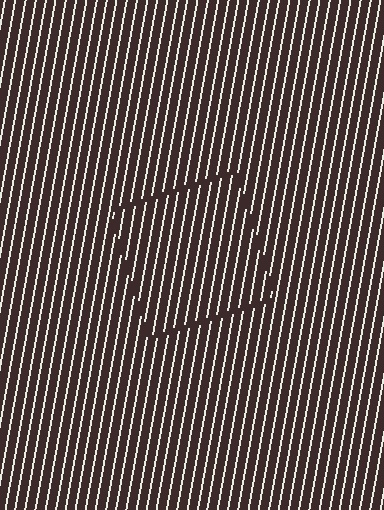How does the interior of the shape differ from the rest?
The interior of the shape contains the same grating, shifted by half a period — the contour is defined by the phase discontinuity where line-ends from the inner and outer gratings abut.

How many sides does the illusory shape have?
4 sides — the line-ends trace a square.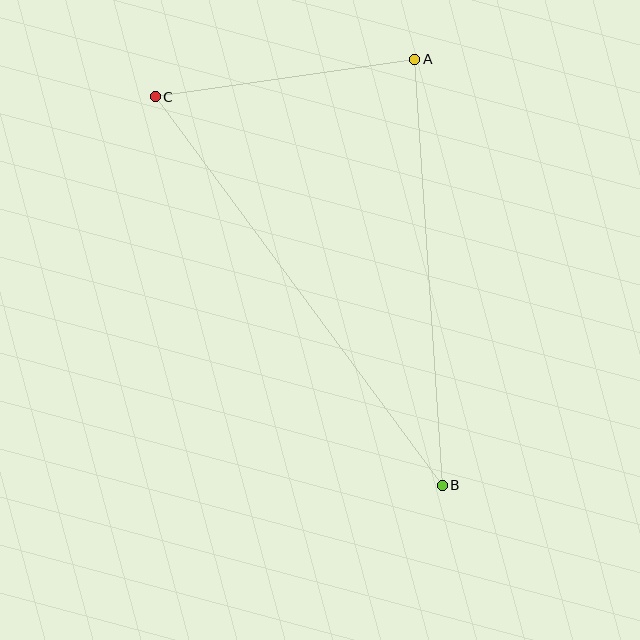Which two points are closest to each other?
Points A and C are closest to each other.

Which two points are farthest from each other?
Points B and C are farthest from each other.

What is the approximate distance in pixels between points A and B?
The distance between A and B is approximately 427 pixels.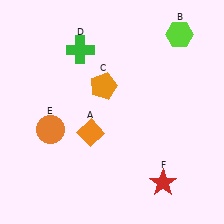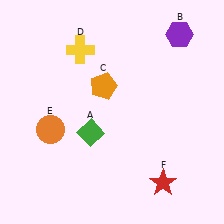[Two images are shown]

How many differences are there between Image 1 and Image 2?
There are 3 differences between the two images.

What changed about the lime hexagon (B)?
In Image 1, B is lime. In Image 2, it changed to purple.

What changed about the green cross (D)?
In Image 1, D is green. In Image 2, it changed to yellow.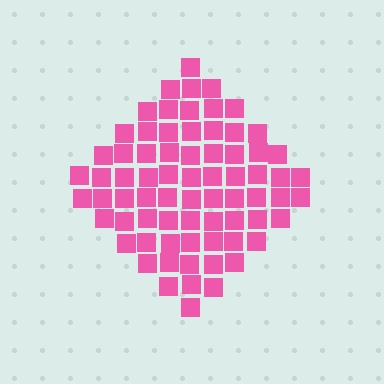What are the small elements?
The small elements are squares.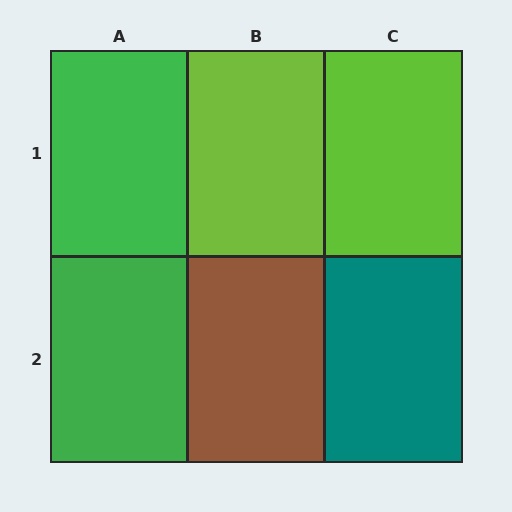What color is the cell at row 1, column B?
Lime.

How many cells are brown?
1 cell is brown.